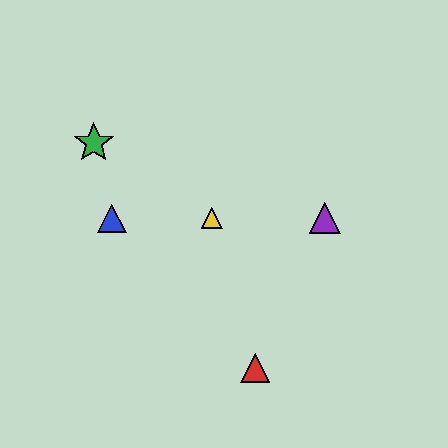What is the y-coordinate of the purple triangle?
The purple triangle is at y≈218.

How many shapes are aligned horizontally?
3 shapes (the blue triangle, the yellow triangle, the purple triangle) are aligned horizontally.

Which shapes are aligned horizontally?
The blue triangle, the yellow triangle, the purple triangle are aligned horizontally.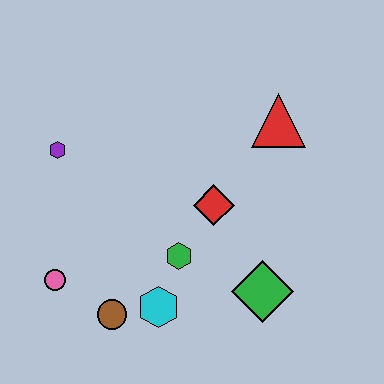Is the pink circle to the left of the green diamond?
Yes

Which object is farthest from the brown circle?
The red triangle is farthest from the brown circle.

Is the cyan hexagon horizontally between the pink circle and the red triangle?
Yes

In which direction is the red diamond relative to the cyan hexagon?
The red diamond is above the cyan hexagon.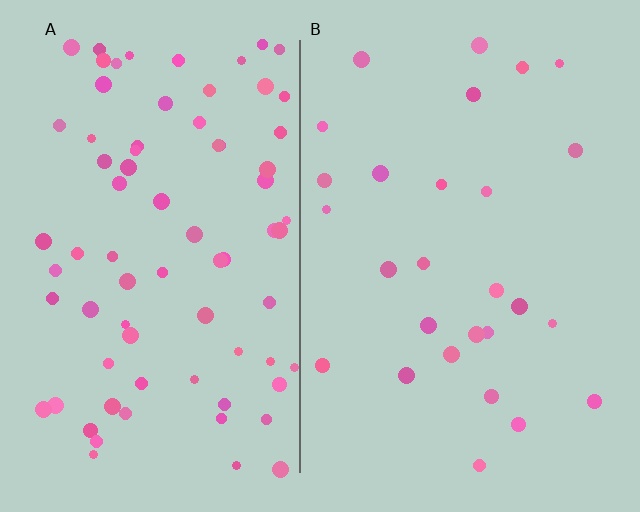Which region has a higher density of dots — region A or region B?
A (the left).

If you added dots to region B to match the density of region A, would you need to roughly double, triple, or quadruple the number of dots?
Approximately triple.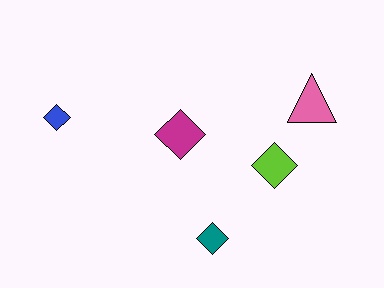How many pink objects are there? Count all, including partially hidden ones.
There is 1 pink object.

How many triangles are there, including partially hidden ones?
There is 1 triangle.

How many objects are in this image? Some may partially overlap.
There are 5 objects.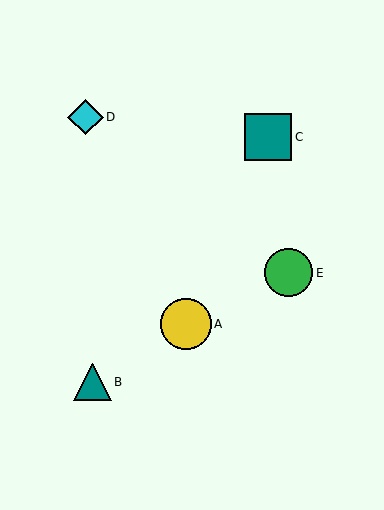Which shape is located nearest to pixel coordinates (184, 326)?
The yellow circle (labeled A) at (186, 324) is nearest to that location.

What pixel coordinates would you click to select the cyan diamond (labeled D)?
Click at (85, 117) to select the cyan diamond D.